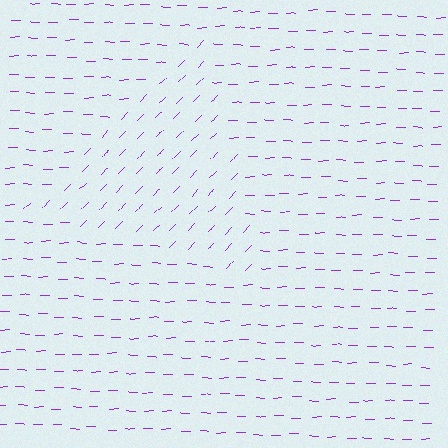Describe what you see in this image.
The image is filled with small purple line segments. A triangle region in the image has lines oriented differently from the surrounding lines, creating a visible texture boundary.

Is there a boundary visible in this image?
Yes, there is a texture boundary formed by a change in line orientation.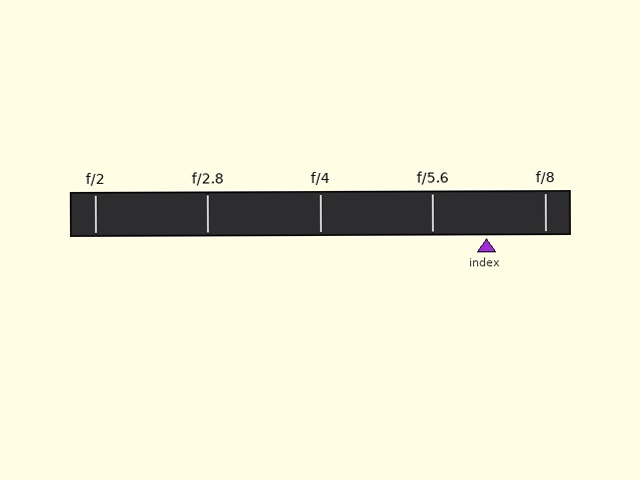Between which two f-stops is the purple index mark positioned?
The index mark is between f/5.6 and f/8.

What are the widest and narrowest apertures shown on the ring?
The widest aperture shown is f/2 and the narrowest is f/8.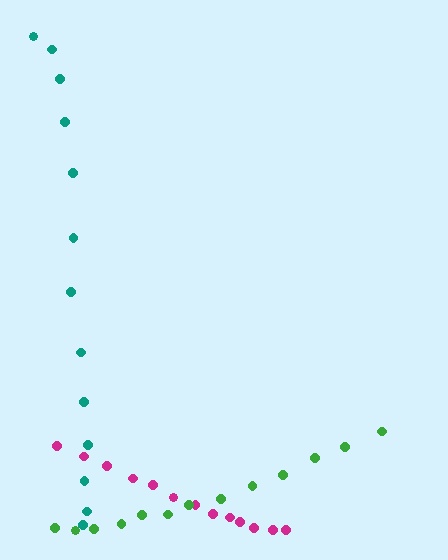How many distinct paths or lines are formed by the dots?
There are 3 distinct paths.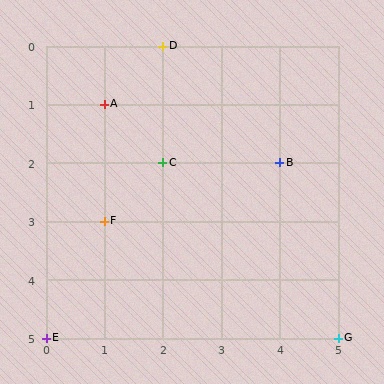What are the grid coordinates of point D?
Point D is at grid coordinates (2, 0).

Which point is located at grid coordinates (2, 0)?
Point D is at (2, 0).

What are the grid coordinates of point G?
Point G is at grid coordinates (5, 5).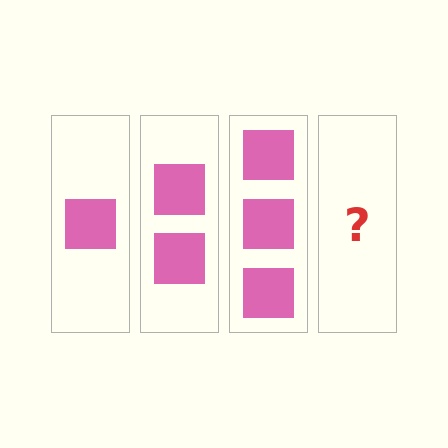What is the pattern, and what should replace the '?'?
The pattern is that each step adds one more square. The '?' should be 4 squares.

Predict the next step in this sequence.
The next step is 4 squares.